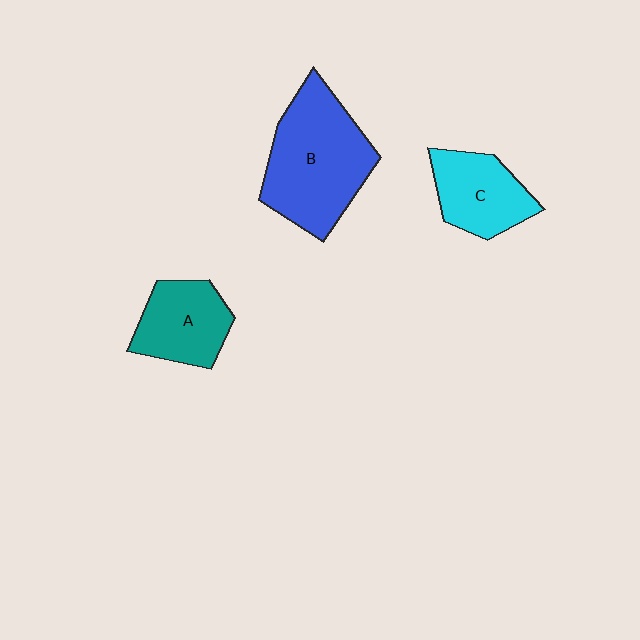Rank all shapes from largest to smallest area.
From largest to smallest: B (blue), C (cyan), A (teal).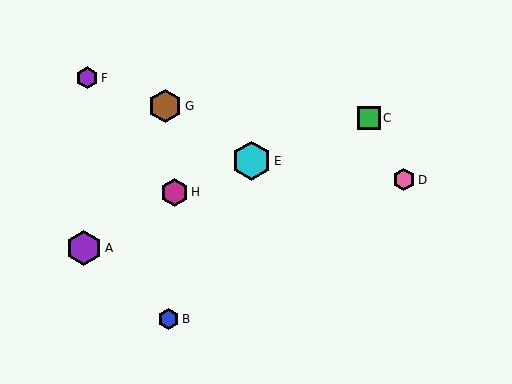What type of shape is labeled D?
Shape D is a pink hexagon.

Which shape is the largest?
The cyan hexagon (labeled E) is the largest.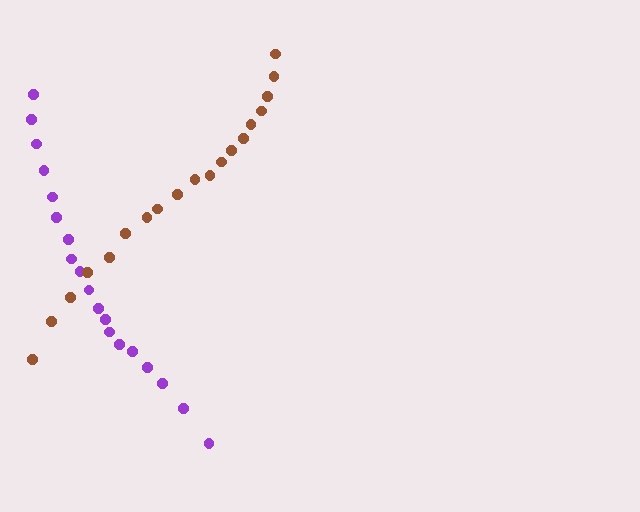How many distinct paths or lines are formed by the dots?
There are 2 distinct paths.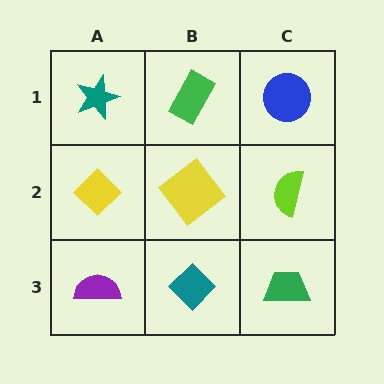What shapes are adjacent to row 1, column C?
A lime semicircle (row 2, column C), a green rectangle (row 1, column B).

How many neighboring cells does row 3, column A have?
2.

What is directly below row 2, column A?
A purple semicircle.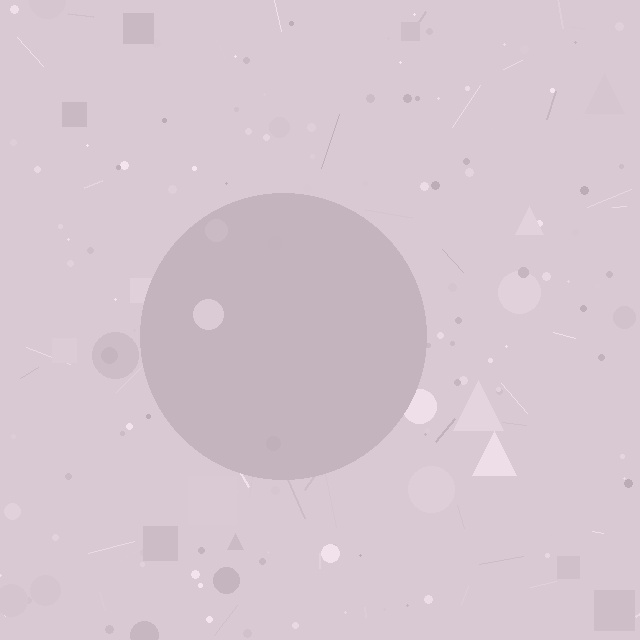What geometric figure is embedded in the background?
A circle is embedded in the background.